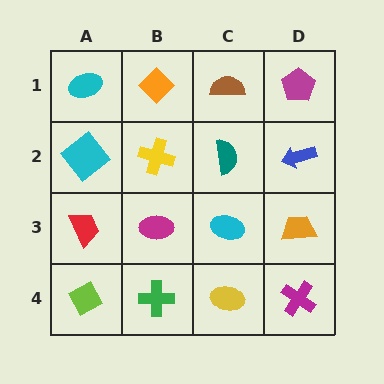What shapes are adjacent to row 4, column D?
An orange trapezoid (row 3, column D), a yellow ellipse (row 4, column C).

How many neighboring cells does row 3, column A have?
3.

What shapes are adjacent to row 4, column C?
A cyan ellipse (row 3, column C), a green cross (row 4, column B), a magenta cross (row 4, column D).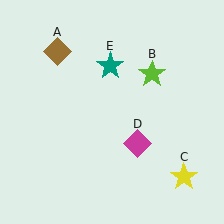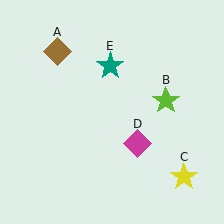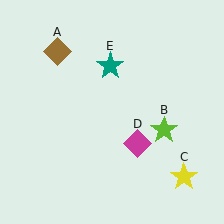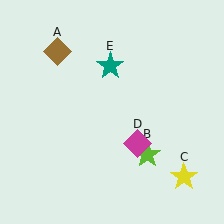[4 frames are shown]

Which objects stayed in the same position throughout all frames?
Brown diamond (object A) and yellow star (object C) and magenta diamond (object D) and teal star (object E) remained stationary.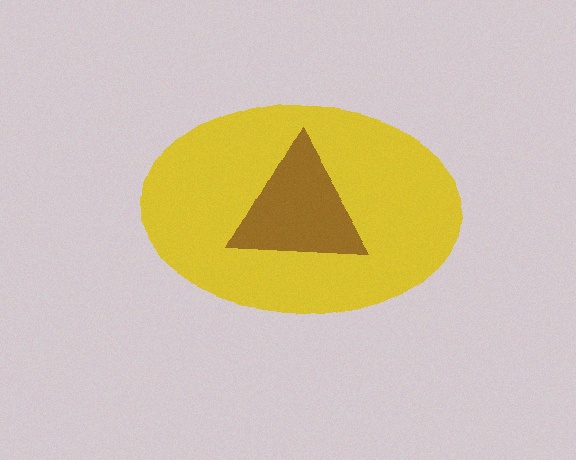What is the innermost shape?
The brown triangle.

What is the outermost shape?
The yellow ellipse.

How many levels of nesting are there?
2.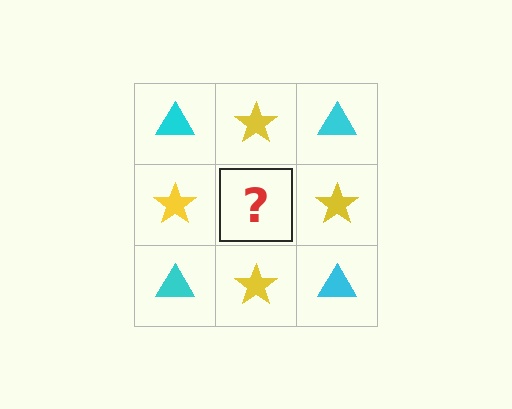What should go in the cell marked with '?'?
The missing cell should contain a cyan triangle.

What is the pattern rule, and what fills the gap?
The rule is that it alternates cyan triangle and yellow star in a checkerboard pattern. The gap should be filled with a cyan triangle.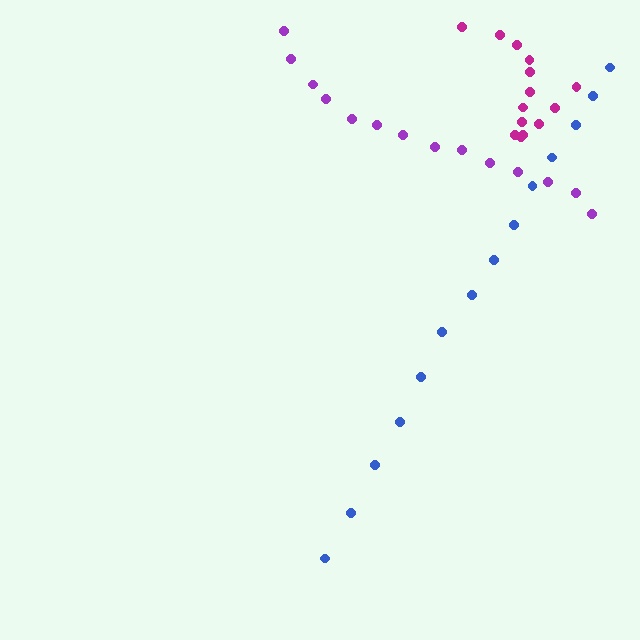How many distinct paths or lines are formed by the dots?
There are 3 distinct paths.